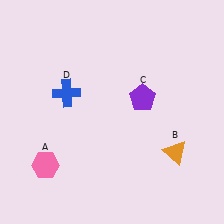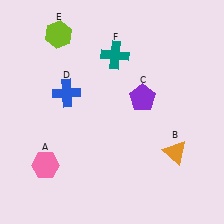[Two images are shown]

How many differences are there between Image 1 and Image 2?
There are 2 differences between the two images.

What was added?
A lime hexagon (E), a teal cross (F) were added in Image 2.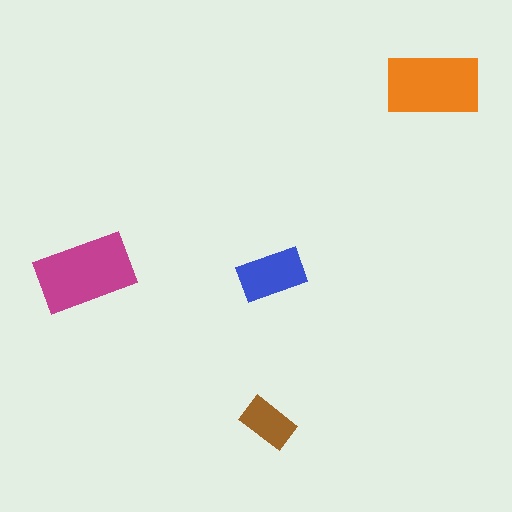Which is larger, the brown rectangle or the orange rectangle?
The orange one.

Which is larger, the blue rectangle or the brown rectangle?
The blue one.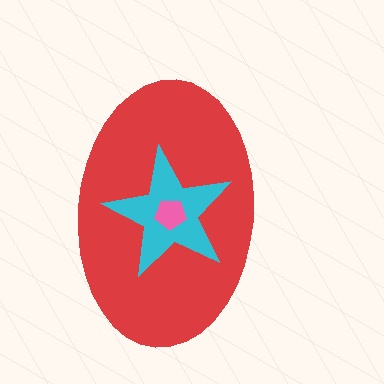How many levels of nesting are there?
3.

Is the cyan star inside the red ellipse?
Yes.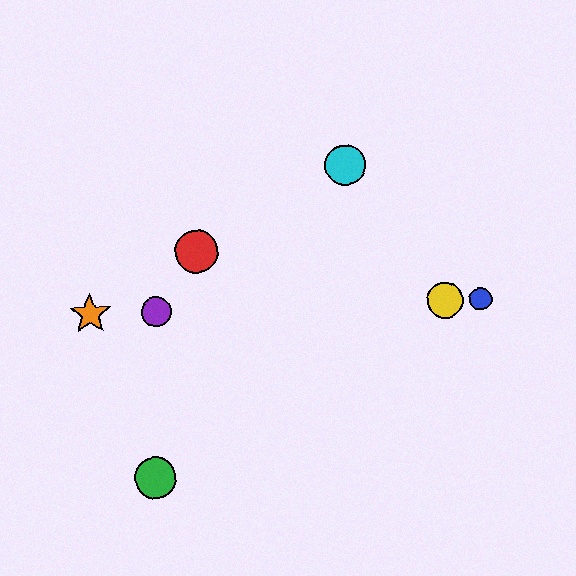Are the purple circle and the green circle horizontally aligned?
No, the purple circle is at y≈312 and the green circle is at y≈478.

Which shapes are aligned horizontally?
The blue circle, the yellow circle, the purple circle, the orange star are aligned horizontally.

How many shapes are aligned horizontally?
4 shapes (the blue circle, the yellow circle, the purple circle, the orange star) are aligned horizontally.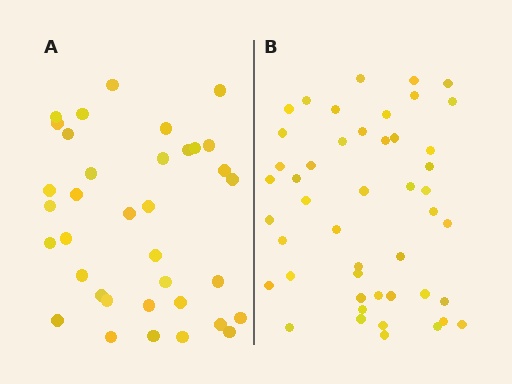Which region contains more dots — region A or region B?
Region B (the right region) has more dots.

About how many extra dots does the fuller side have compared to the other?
Region B has roughly 12 or so more dots than region A.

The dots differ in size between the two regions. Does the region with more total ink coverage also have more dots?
No. Region A has more total ink coverage because its dots are larger, but region B actually contains more individual dots. Total area can be misleading — the number of items is what matters here.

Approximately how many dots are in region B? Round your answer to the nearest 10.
About 50 dots. (The exact count is 47, which rounds to 50.)